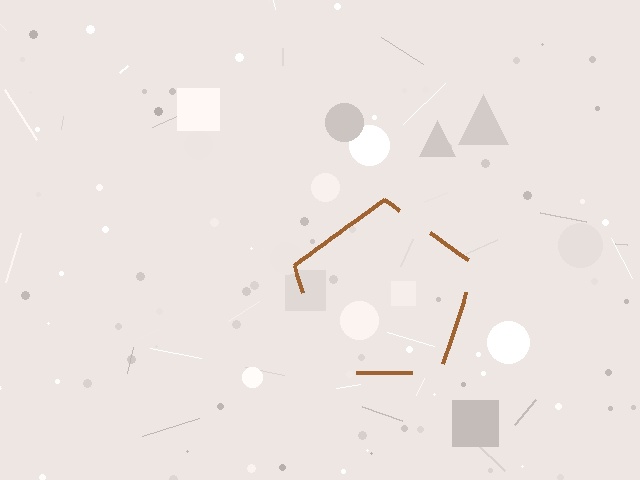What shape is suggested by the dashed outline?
The dashed outline suggests a pentagon.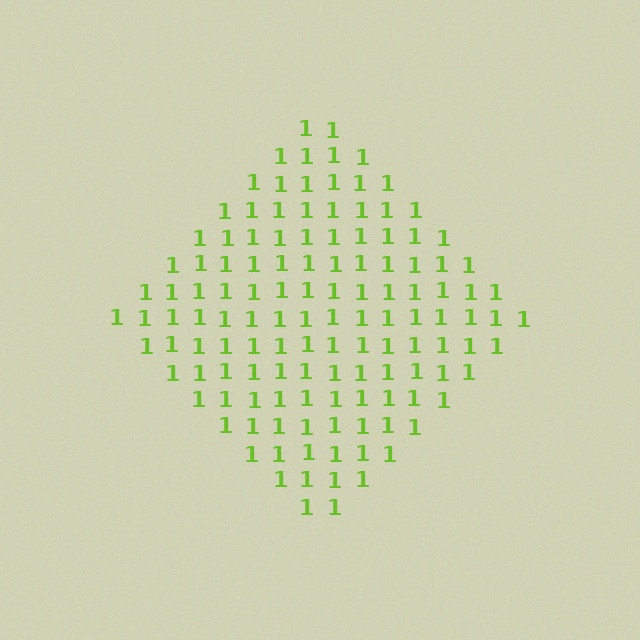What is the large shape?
The large shape is a diamond.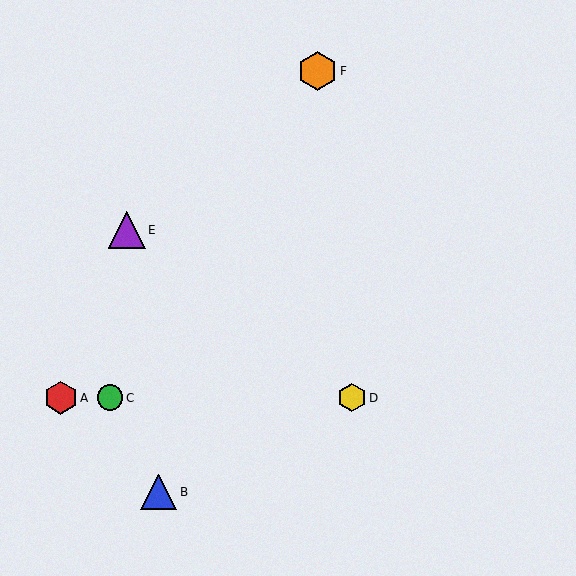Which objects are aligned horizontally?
Objects A, C, D are aligned horizontally.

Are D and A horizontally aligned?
Yes, both are at y≈398.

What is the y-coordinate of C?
Object C is at y≈398.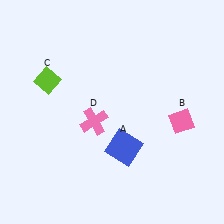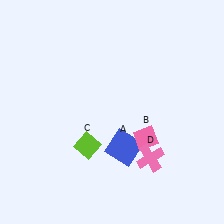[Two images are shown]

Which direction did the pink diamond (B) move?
The pink diamond (B) moved left.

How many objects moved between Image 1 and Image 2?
3 objects moved between the two images.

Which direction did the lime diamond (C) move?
The lime diamond (C) moved down.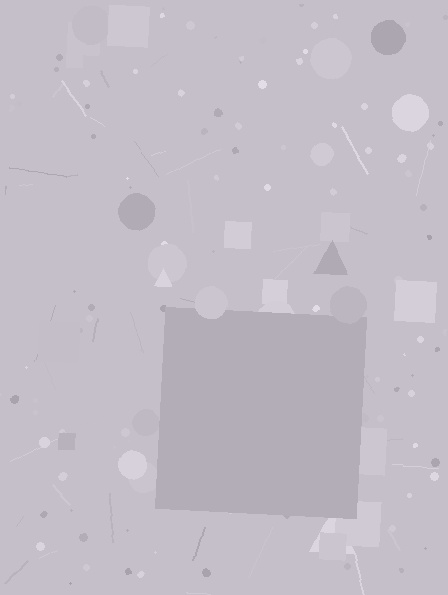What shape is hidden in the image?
A square is hidden in the image.